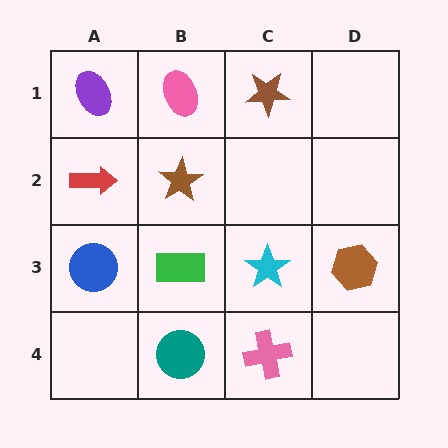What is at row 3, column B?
A green rectangle.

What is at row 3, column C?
A cyan star.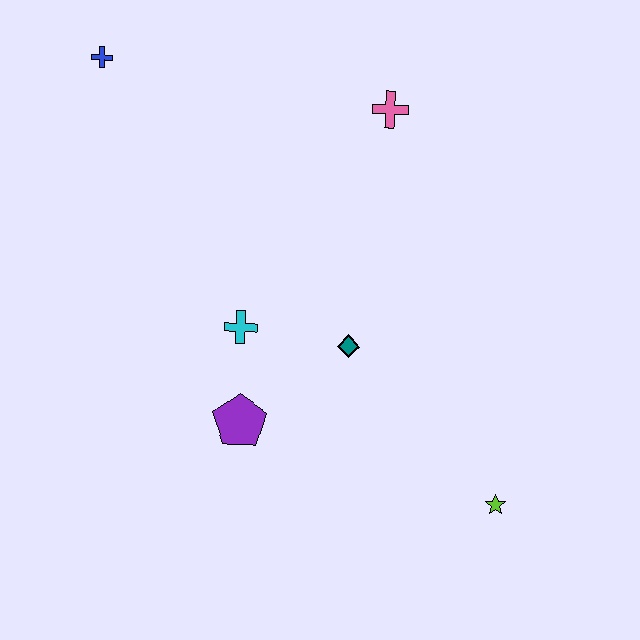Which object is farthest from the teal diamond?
The blue cross is farthest from the teal diamond.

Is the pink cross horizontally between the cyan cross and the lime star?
Yes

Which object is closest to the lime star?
The teal diamond is closest to the lime star.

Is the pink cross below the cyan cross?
No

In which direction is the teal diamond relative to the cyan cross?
The teal diamond is to the right of the cyan cross.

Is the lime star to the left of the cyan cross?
No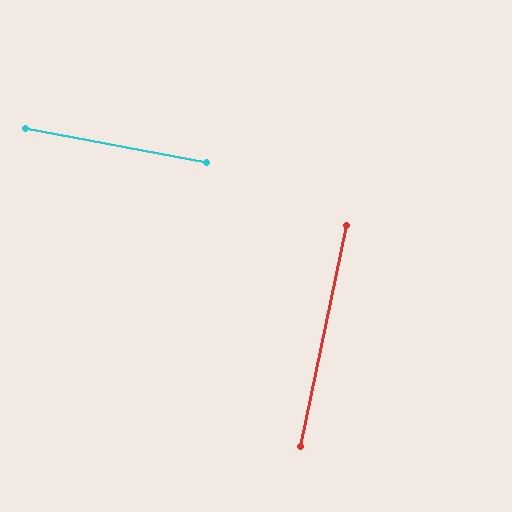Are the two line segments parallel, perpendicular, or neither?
Perpendicular — they meet at approximately 89°.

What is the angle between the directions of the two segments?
Approximately 89 degrees.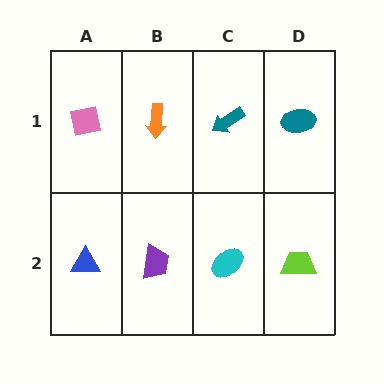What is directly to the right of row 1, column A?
An orange arrow.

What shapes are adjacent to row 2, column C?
A teal arrow (row 1, column C), a purple trapezoid (row 2, column B), a lime trapezoid (row 2, column D).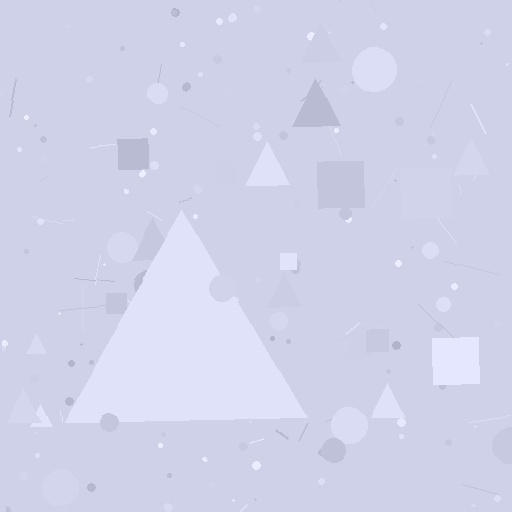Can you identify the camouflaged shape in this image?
The camouflaged shape is a triangle.